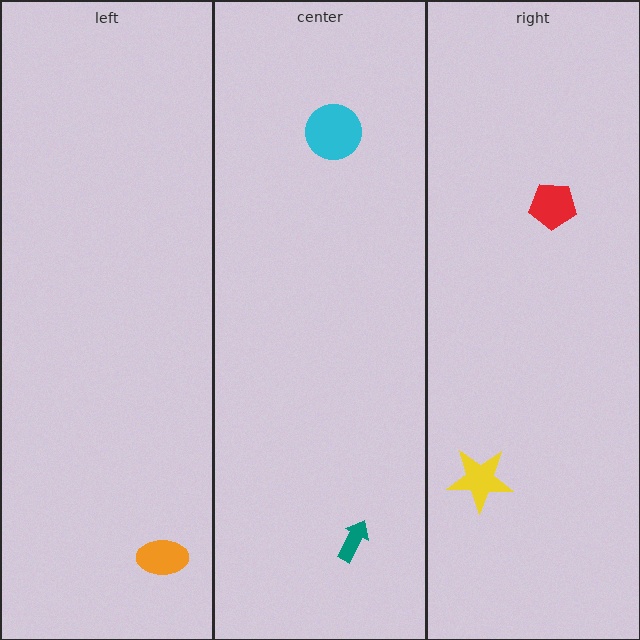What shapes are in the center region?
The teal arrow, the cyan circle.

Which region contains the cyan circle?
The center region.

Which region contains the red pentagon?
The right region.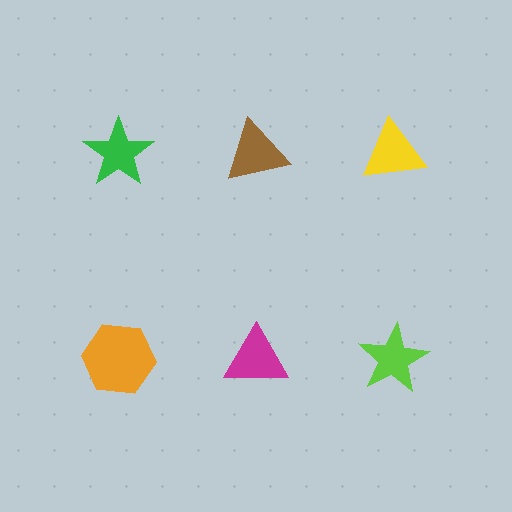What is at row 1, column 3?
A yellow triangle.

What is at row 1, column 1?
A green star.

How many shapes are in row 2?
3 shapes.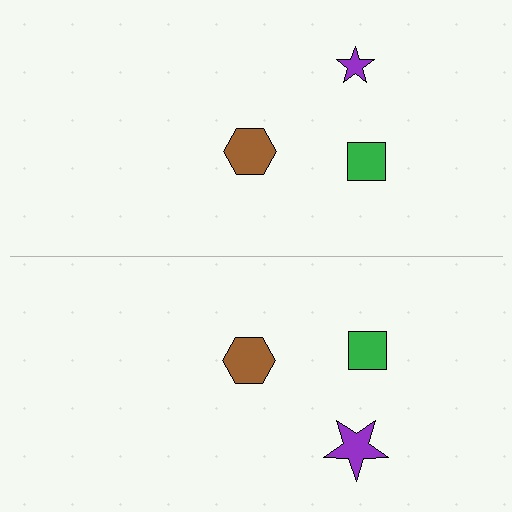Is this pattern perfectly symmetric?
No, the pattern is not perfectly symmetric. The purple star on the bottom side has a different size than its mirror counterpart.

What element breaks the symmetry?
The purple star on the bottom side has a different size than its mirror counterpart.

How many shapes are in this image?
There are 6 shapes in this image.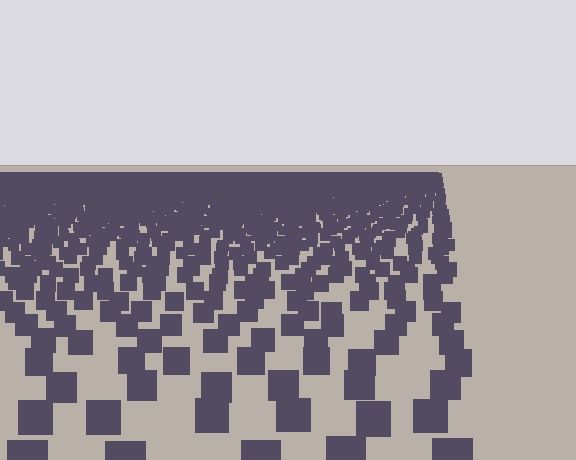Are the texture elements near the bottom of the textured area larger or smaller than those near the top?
Larger. Near the bottom, elements are closer to the viewer and appear at a bigger on-screen size.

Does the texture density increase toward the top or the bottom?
Density increases toward the top.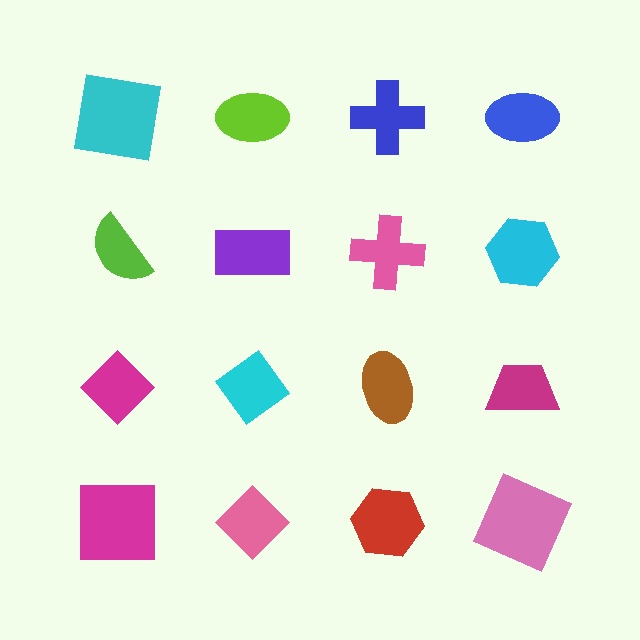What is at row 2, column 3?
A pink cross.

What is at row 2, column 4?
A cyan hexagon.